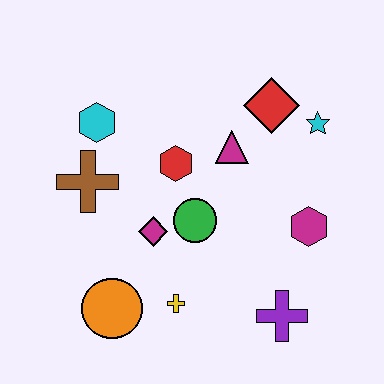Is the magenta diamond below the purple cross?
No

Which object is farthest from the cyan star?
The orange circle is farthest from the cyan star.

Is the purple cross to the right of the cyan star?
No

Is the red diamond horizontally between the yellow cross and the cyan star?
Yes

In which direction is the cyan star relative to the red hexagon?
The cyan star is to the right of the red hexagon.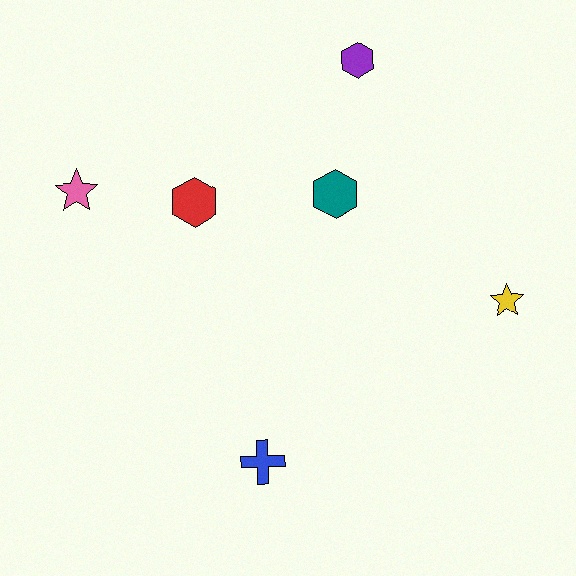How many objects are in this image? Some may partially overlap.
There are 6 objects.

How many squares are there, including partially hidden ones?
There are no squares.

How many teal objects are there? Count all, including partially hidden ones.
There is 1 teal object.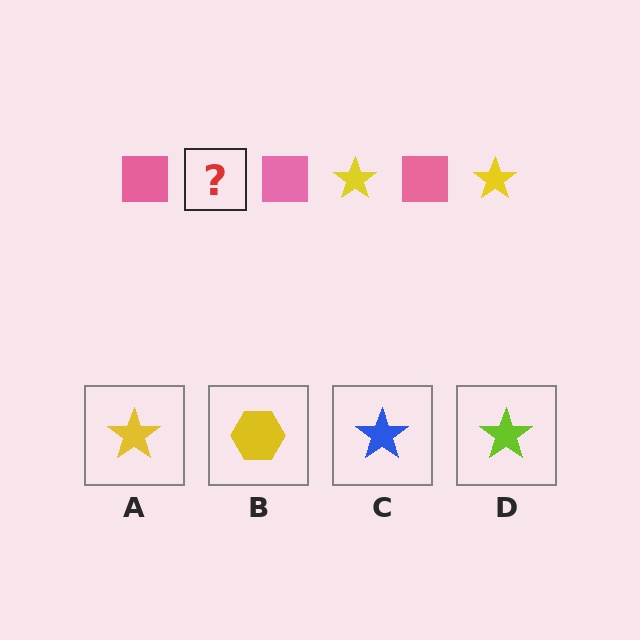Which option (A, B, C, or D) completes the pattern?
A.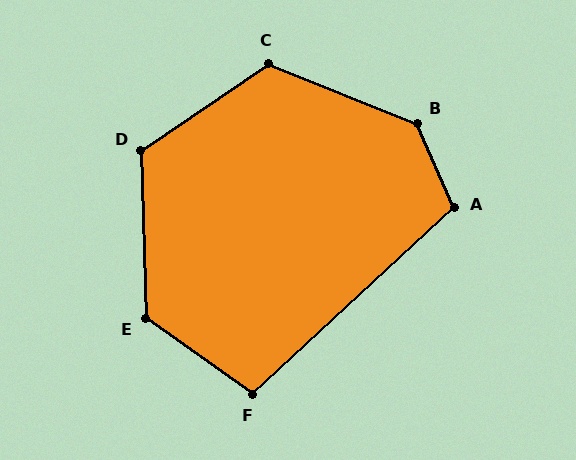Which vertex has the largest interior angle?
B, at approximately 135 degrees.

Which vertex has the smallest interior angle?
F, at approximately 102 degrees.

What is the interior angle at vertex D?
Approximately 122 degrees (obtuse).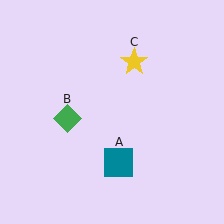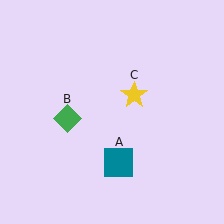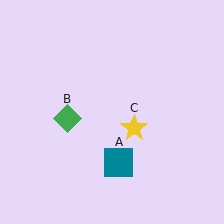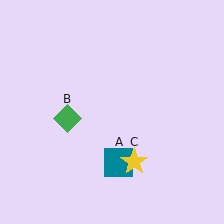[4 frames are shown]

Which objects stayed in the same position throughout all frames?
Teal square (object A) and green diamond (object B) remained stationary.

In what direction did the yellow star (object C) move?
The yellow star (object C) moved down.